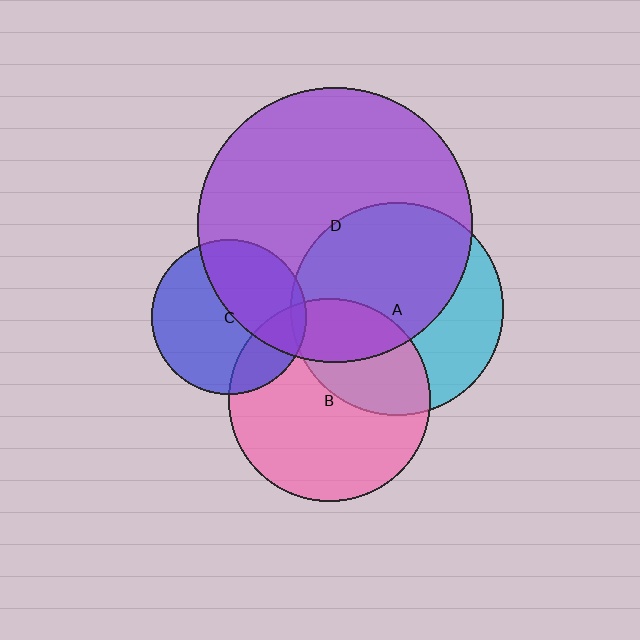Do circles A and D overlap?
Yes.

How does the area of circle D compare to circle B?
Approximately 1.8 times.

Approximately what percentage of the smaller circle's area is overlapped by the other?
Approximately 60%.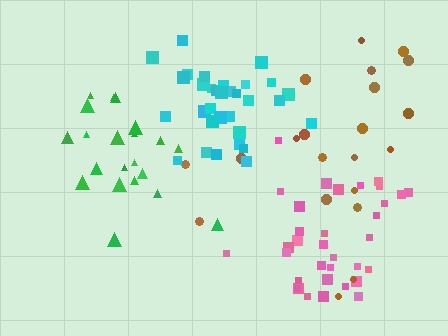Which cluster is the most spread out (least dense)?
Brown.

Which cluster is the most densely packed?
Cyan.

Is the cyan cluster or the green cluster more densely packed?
Cyan.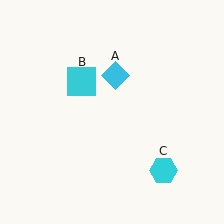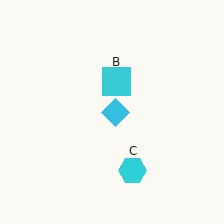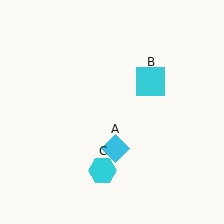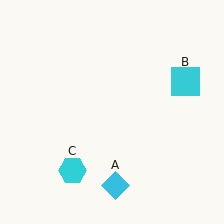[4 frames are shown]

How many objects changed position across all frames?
3 objects changed position: cyan diamond (object A), cyan square (object B), cyan hexagon (object C).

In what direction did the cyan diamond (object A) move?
The cyan diamond (object A) moved down.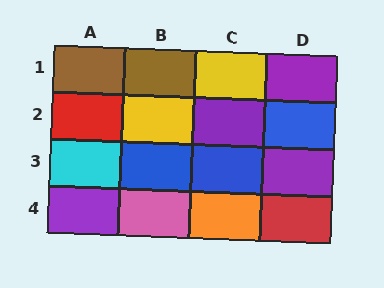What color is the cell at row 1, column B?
Brown.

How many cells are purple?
4 cells are purple.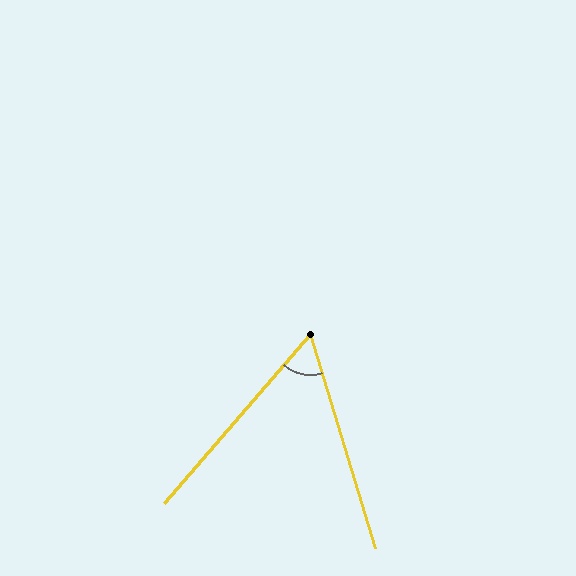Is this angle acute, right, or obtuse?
It is acute.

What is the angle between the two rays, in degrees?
Approximately 58 degrees.